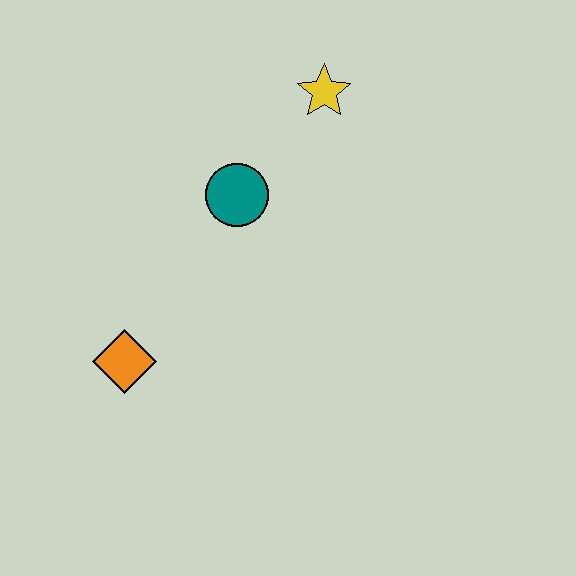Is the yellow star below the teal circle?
No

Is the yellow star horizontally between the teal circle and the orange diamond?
No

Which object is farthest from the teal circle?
The orange diamond is farthest from the teal circle.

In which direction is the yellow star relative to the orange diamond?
The yellow star is above the orange diamond.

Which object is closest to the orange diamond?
The teal circle is closest to the orange diamond.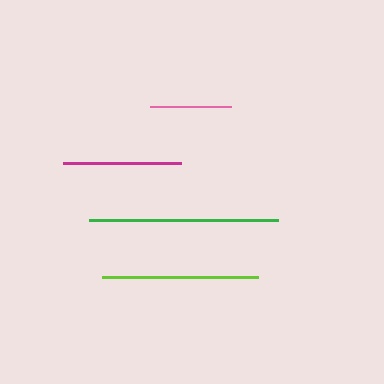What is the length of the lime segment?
The lime segment is approximately 156 pixels long.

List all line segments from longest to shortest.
From longest to shortest: green, lime, magenta, pink.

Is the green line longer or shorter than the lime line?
The green line is longer than the lime line.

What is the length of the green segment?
The green segment is approximately 189 pixels long.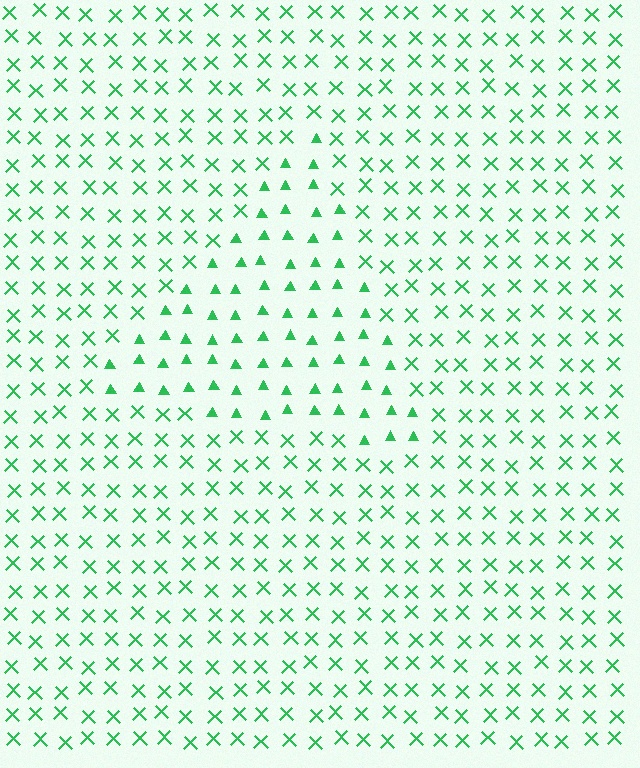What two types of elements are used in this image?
The image uses triangles inside the triangle region and X marks outside it.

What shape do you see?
I see a triangle.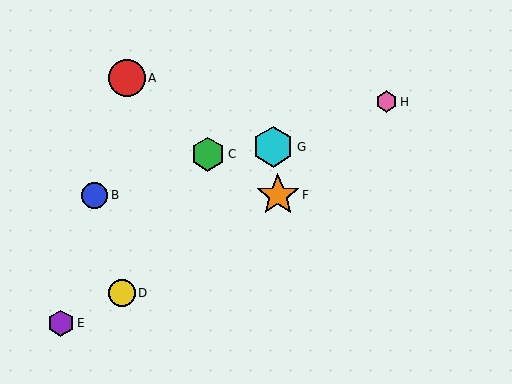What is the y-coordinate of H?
Object H is at y≈102.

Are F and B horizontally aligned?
Yes, both are at y≈195.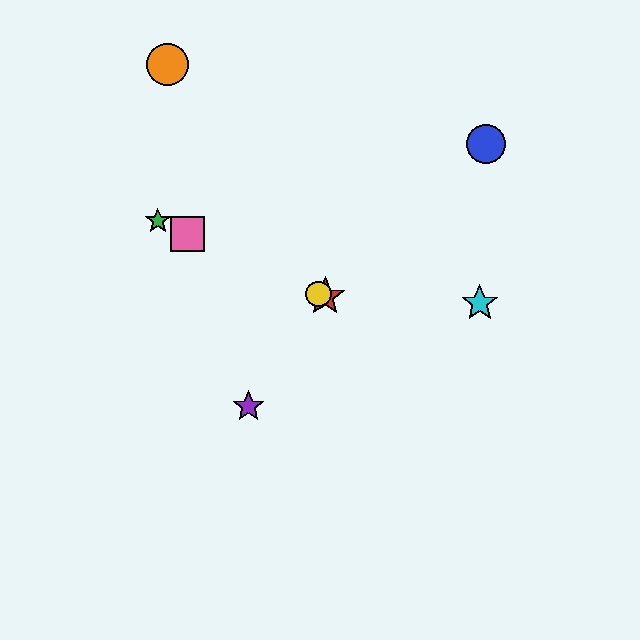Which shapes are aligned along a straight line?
The red star, the green star, the yellow circle, the pink square are aligned along a straight line.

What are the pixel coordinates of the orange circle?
The orange circle is at (167, 64).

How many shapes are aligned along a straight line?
4 shapes (the red star, the green star, the yellow circle, the pink square) are aligned along a straight line.